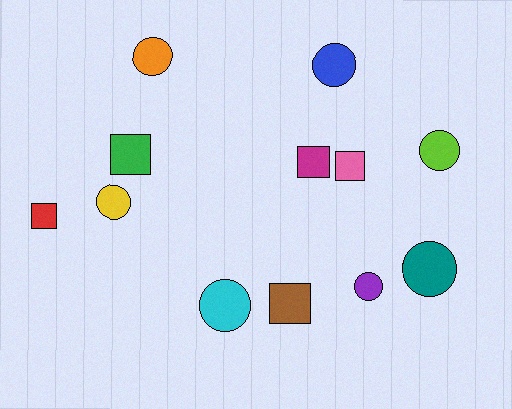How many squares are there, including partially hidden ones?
There are 5 squares.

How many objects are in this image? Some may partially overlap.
There are 12 objects.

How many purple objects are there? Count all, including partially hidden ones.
There is 1 purple object.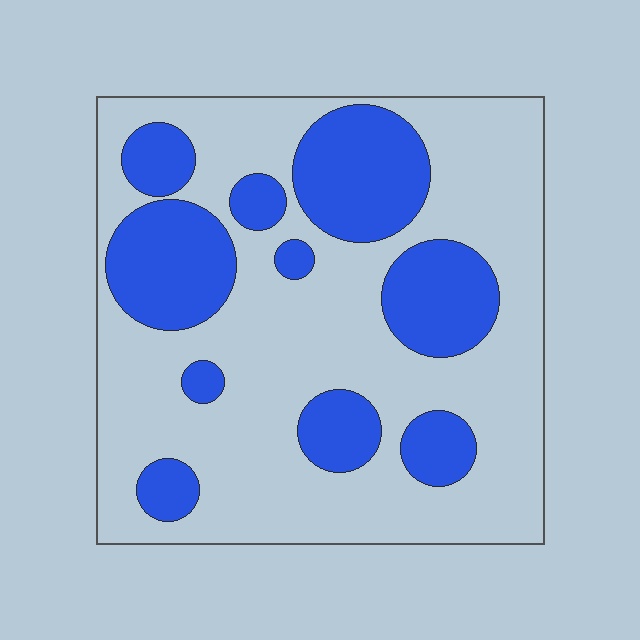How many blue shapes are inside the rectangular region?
10.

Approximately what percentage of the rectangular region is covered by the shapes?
Approximately 30%.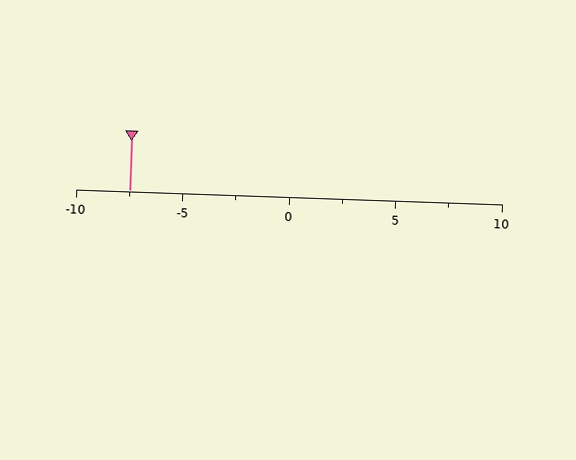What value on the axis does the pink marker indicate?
The marker indicates approximately -7.5.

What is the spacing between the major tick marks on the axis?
The major ticks are spaced 5 apart.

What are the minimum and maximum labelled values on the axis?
The axis runs from -10 to 10.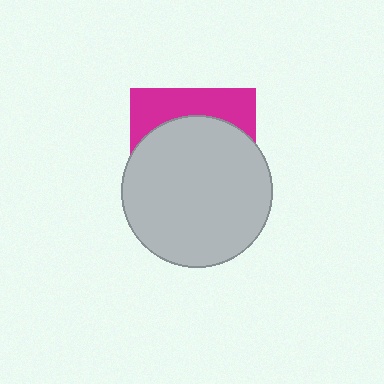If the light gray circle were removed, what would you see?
You would see the complete magenta square.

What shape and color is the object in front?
The object in front is a light gray circle.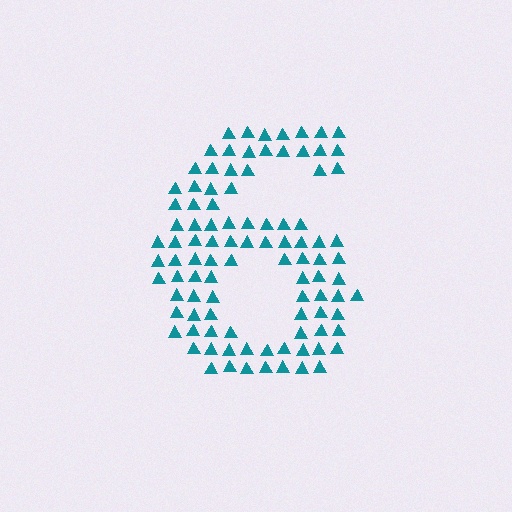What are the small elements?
The small elements are triangles.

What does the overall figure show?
The overall figure shows the digit 6.